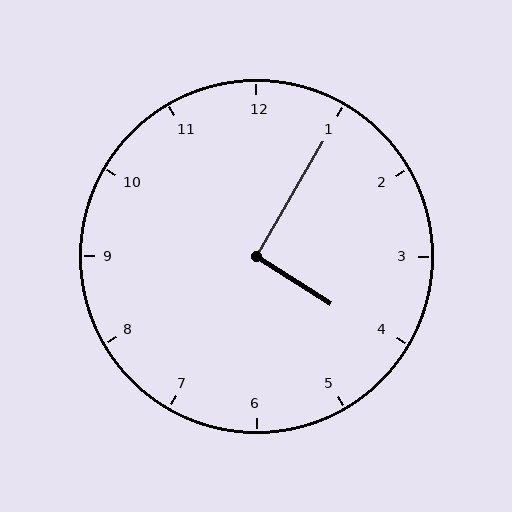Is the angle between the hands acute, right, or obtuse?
It is right.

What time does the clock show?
4:05.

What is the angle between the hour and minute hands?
Approximately 92 degrees.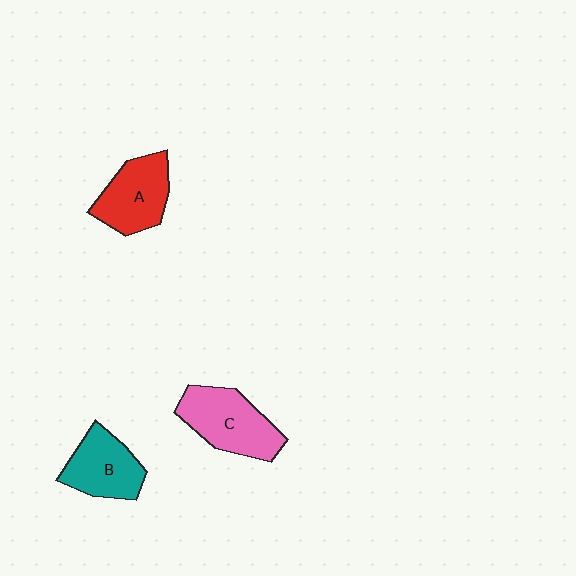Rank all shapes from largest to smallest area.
From largest to smallest: C (pink), A (red), B (teal).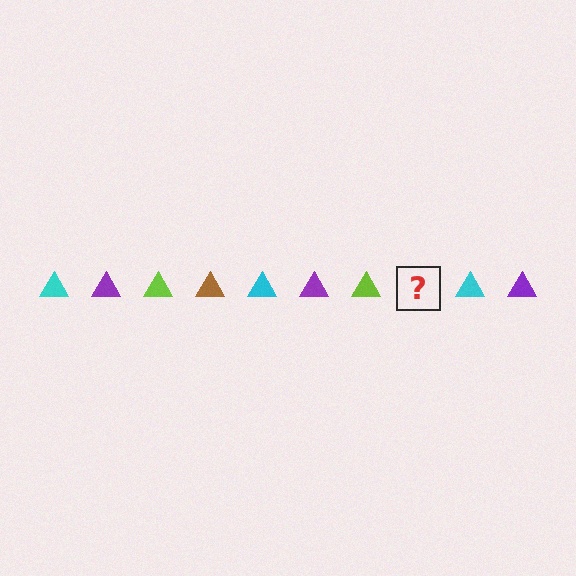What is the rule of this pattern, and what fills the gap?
The rule is that the pattern cycles through cyan, purple, lime, brown triangles. The gap should be filled with a brown triangle.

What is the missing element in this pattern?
The missing element is a brown triangle.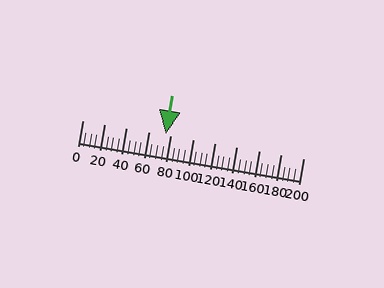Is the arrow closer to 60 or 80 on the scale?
The arrow is closer to 80.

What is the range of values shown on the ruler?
The ruler shows values from 0 to 200.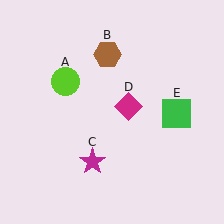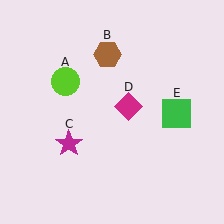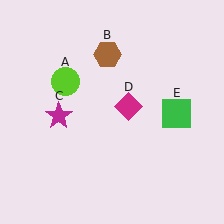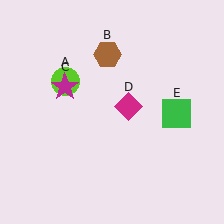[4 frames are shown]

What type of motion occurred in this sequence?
The magenta star (object C) rotated clockwise around the center of the scene.